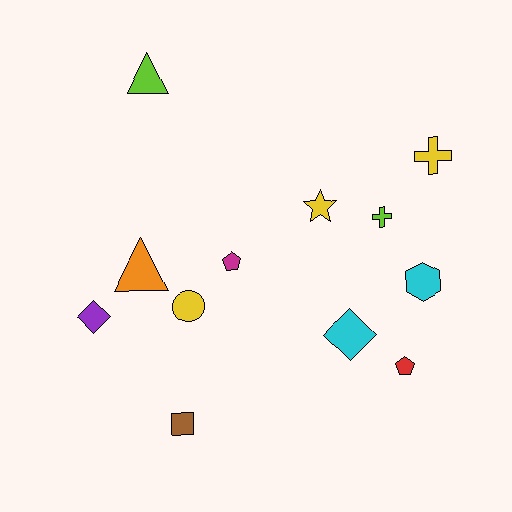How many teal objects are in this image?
There are no teal objects.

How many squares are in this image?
There is 1 square.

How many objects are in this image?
There are 12 objects.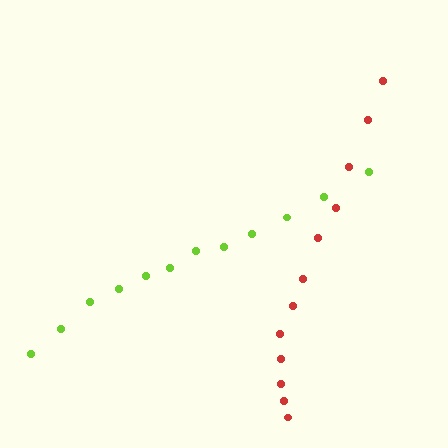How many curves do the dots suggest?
There are 2 distinct paths.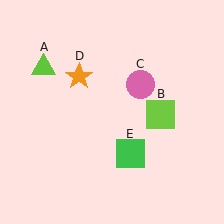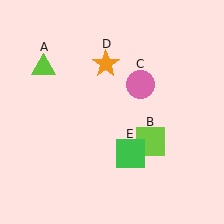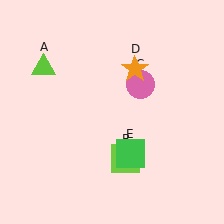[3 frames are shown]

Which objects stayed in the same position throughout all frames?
Lime triangle (object A) and pink circle (object C) and green square (object E) remained stationary.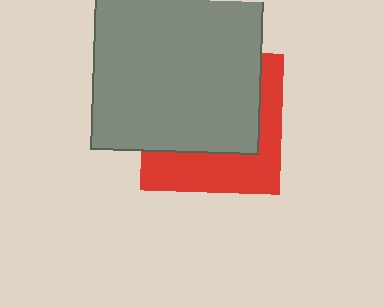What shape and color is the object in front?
The object in front is a gray square.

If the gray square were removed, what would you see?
You would see the complete red square.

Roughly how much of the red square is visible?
A small part of it is visible (roughly 39%).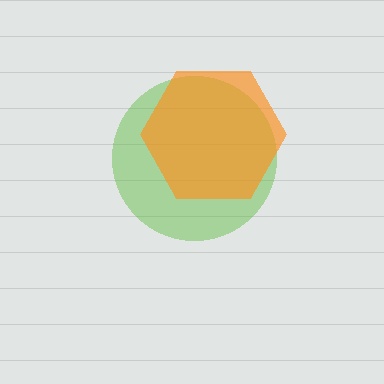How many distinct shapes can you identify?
There are 2 distinct shapes: a lime circle, an orange hexagon.